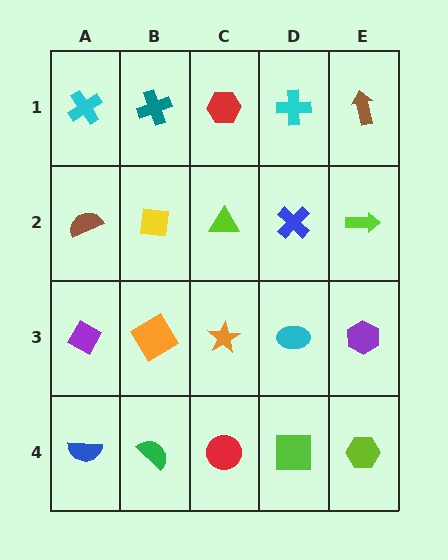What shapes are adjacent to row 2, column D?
A cyan cross (row 1, column D), a cyan ellipse (row 3, column D), a lime triangle (row 2, column C), a lime arrow (row 2, column E).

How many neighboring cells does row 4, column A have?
2.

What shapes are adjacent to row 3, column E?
A lime arrow (row 2, column E), a lime hexagon (row 4, column E), a cyan ellipse (row 3, column D).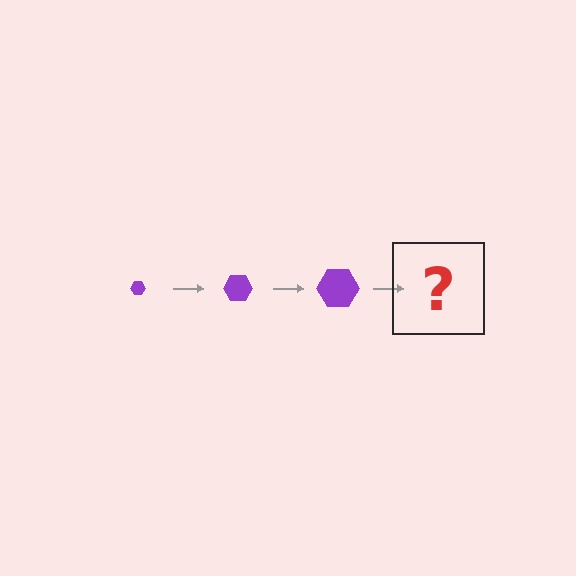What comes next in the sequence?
The next element should be a purple hexagon, larger than the previous one.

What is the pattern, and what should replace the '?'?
The pattern is that the hexagon gets progressively larger each step. The '?' should be a purple hexagon, larger than the previous one.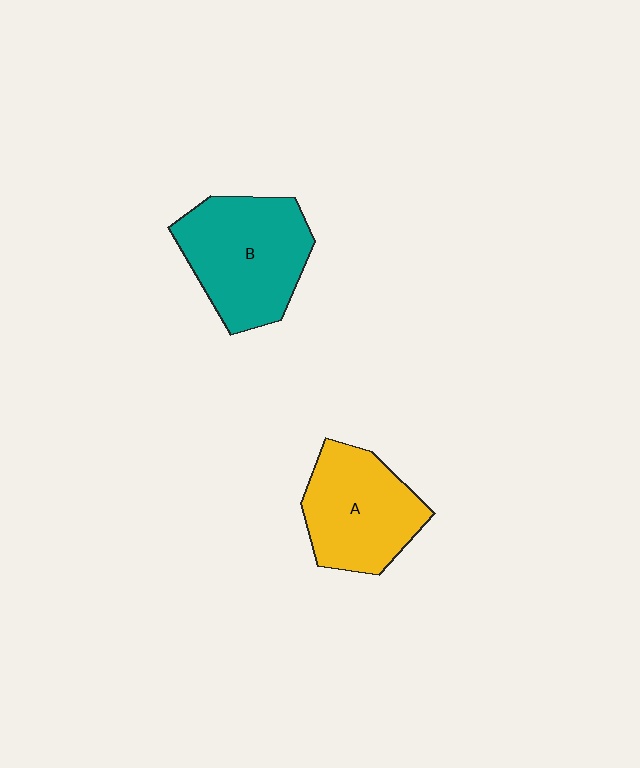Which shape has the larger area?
Shape B (teal).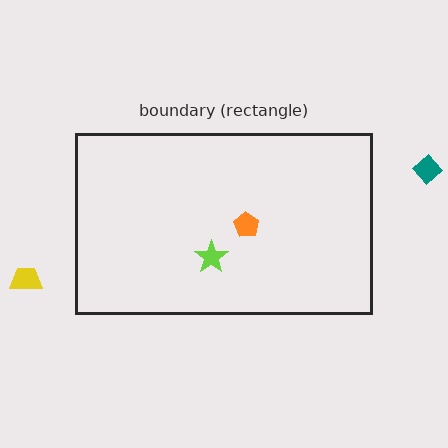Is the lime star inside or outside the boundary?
Inside.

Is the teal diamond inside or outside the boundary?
Outside.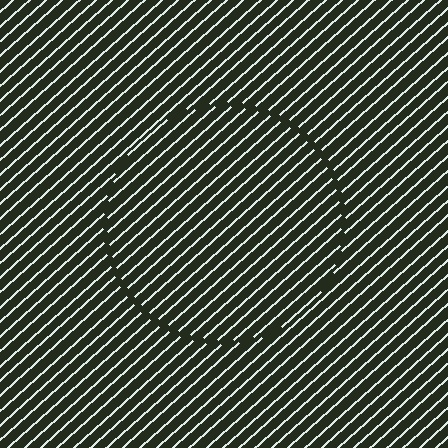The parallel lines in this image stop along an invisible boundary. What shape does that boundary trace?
An illusory circle. The interior of the shape contains the same grating, shifted by half a period — the contour is defined by the phase discontinuity where line-ends from the inner and outer gratings abut.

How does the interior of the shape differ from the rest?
The interior of the shape contains the same grating, shifted by half a period — the contour is defined by the phase discontinuity where line-ends from the inner and outer gratings abut.